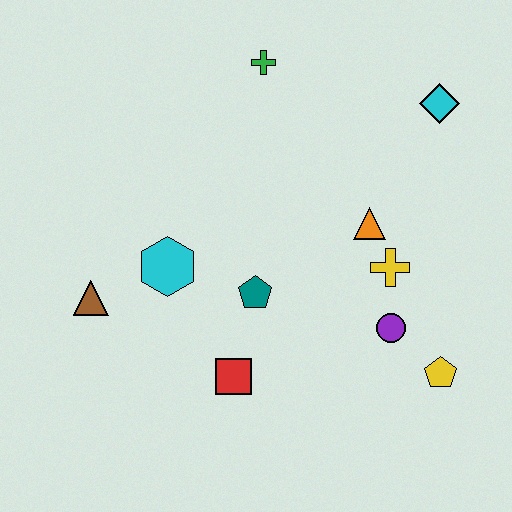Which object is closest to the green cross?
The cyan diamond is closest to the green cross.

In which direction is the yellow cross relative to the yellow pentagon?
The yellow cross is above the yellow pentagon.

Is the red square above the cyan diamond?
No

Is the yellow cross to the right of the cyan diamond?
No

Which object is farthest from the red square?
The cyan diamond is farthest from the red square.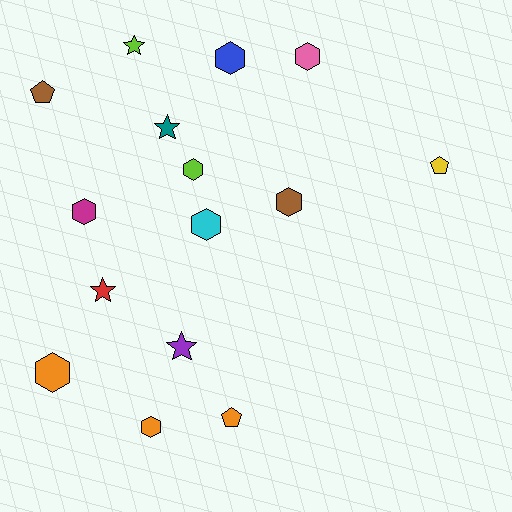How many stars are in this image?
There are 4 stars.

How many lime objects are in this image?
There are 2 lime objects.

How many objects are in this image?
There are 15 objects.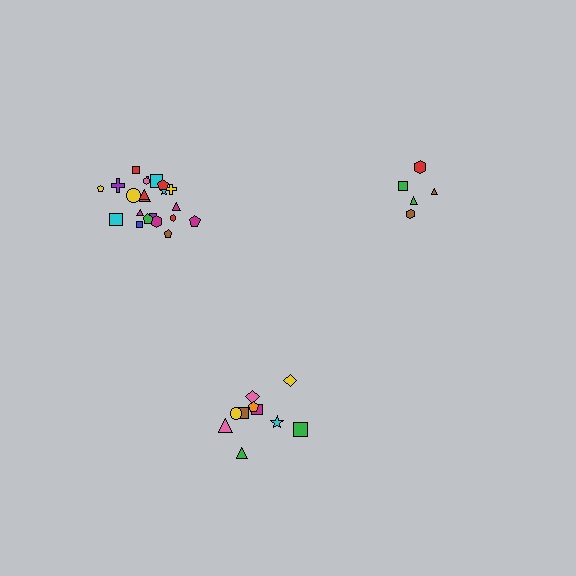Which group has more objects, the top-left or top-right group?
The top-left group.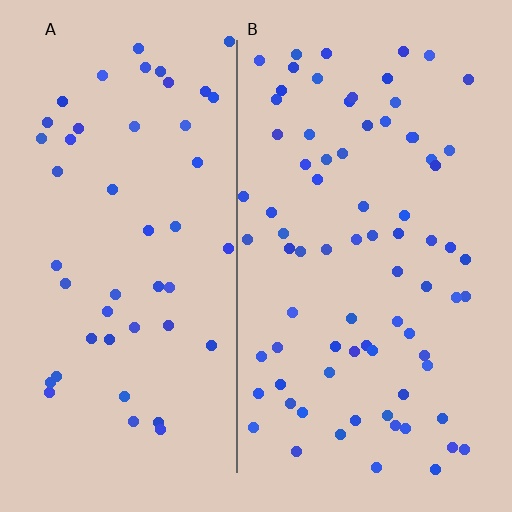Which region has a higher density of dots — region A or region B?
B (the right).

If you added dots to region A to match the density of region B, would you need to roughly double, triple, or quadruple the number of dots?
Approximately double.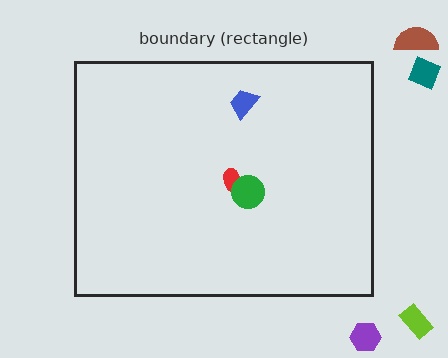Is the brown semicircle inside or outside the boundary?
Outside.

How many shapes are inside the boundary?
3 inside, 4 outside.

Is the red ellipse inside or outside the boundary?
Inside.